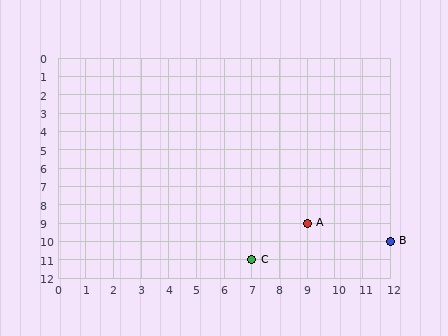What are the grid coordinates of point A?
Point A is at grid coordinates (9, 9).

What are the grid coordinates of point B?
Point B is at grid coordinates (12, 10).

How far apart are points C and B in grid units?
Points C and B are 5 columns and 1 row apart (about 5.1 grid units diagonally).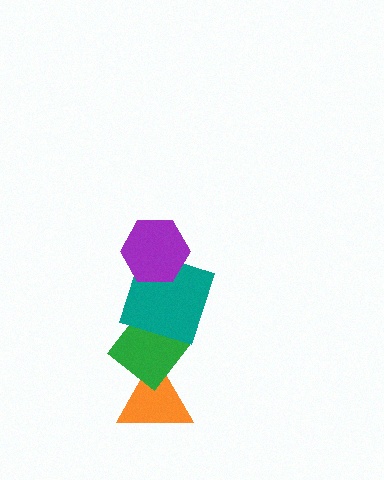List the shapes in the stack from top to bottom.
From top to bottom: the purple hexagon, the teal square, the green diamond, the orange triangle.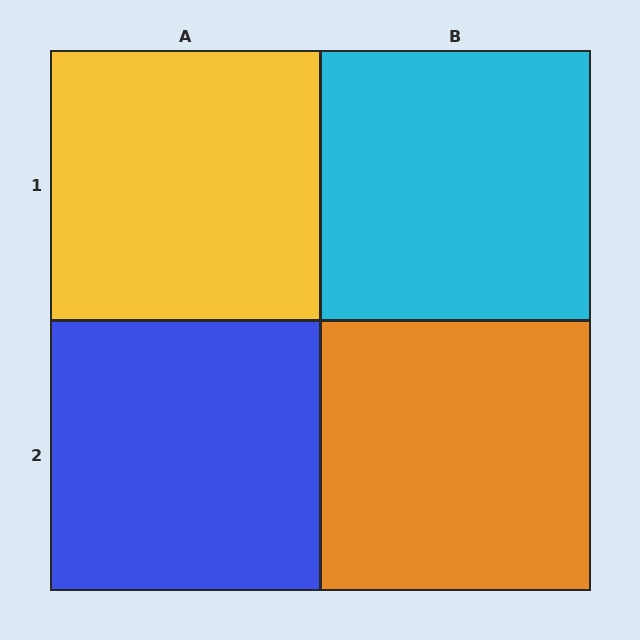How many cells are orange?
1 cell is orange.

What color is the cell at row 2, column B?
Orange.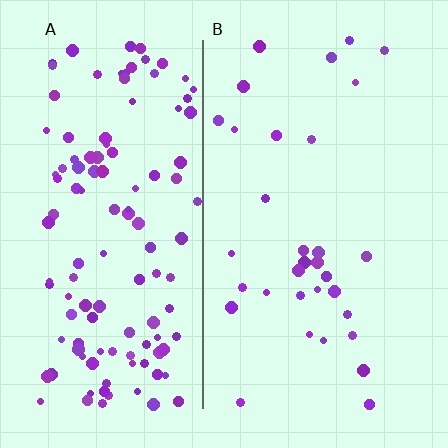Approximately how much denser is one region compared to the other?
Approximately 3.8× — region A over region B.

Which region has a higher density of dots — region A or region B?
A (the left).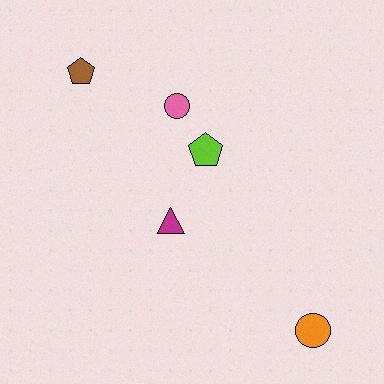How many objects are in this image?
There are 5 objects.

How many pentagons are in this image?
There are 2 pentagons.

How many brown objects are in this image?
There is 1 brown object.